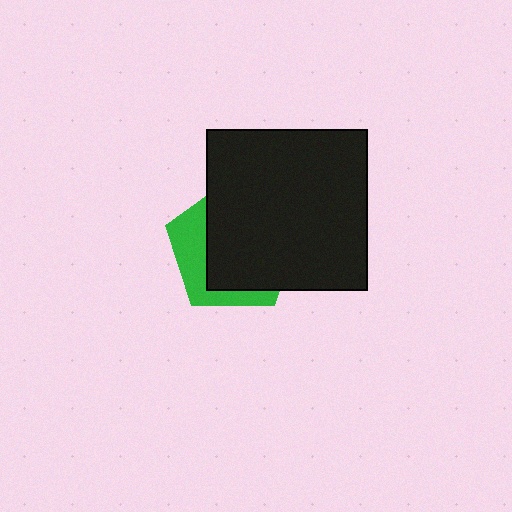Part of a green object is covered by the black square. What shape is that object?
It is a pentagon.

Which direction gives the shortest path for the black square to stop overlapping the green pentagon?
Moving right gives the shortest separation.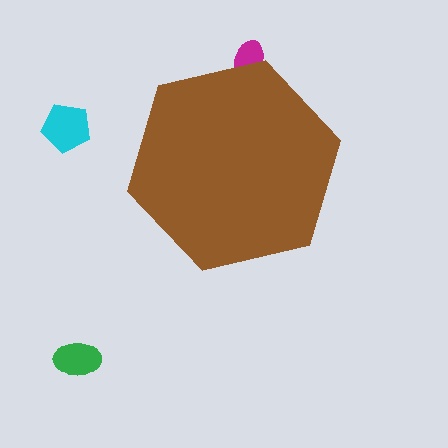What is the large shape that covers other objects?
A brown hexagon.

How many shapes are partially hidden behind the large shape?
1 shape is partially hidden.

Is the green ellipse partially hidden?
No, the green ellipse is fully visible.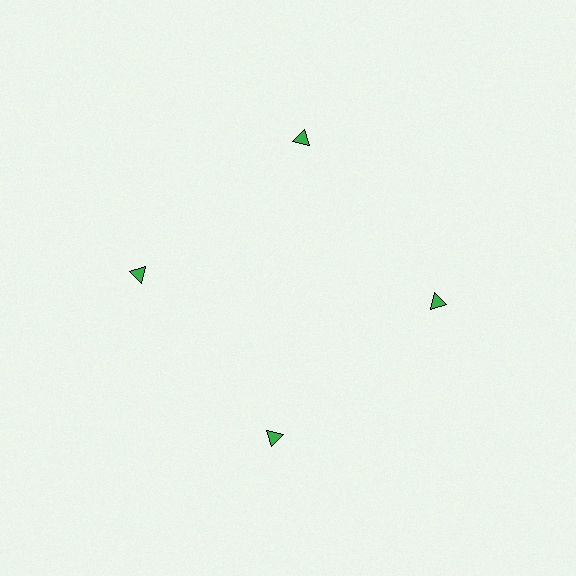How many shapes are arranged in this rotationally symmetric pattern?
There are 4 shapes, arranged in 4 groups of 1.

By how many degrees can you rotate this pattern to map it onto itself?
The pattern maps onto itself every 90 degrees of rotation.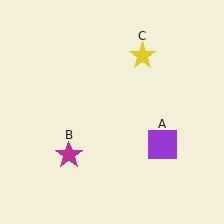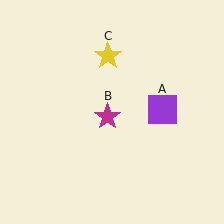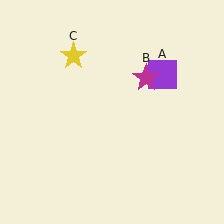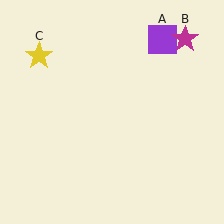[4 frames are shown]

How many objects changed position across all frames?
3 objects changed position: purple square (object A), magenta star (object B), yellow star (object C).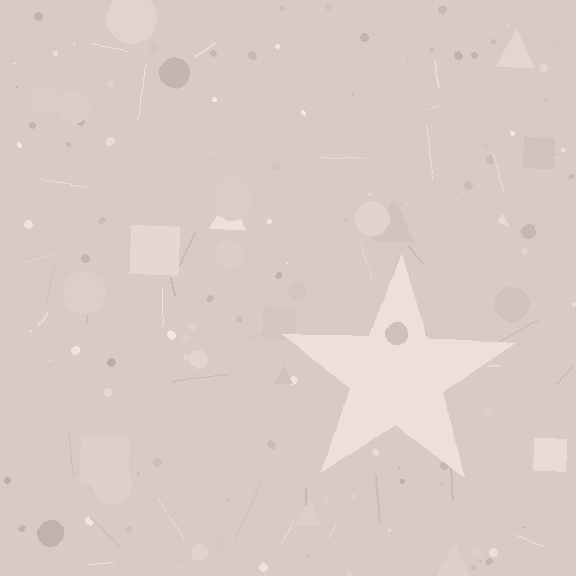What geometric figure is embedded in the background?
A star is embedded in the background.